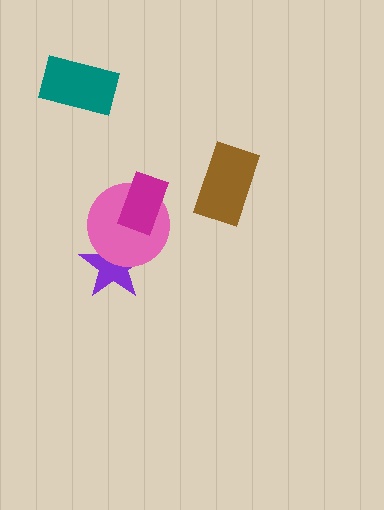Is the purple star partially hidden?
Yes, it is partially covered by another shape.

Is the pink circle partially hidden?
Yes, it is partially covered by another shape.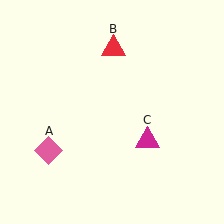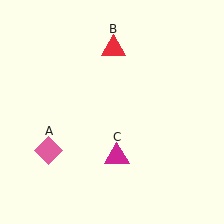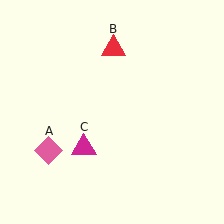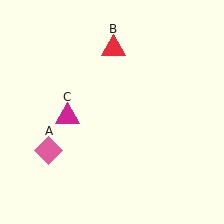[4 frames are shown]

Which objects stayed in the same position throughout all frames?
Pink diamond (object A) and red triangle (object B) remained stationary.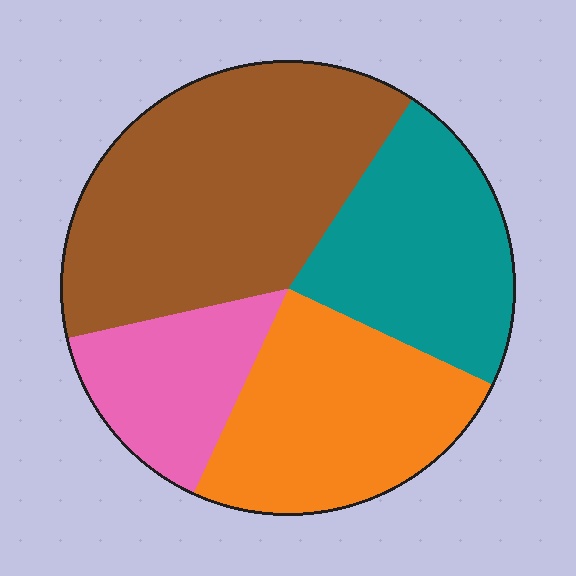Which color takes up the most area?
Brown, at roughly 40%.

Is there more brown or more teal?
Brown.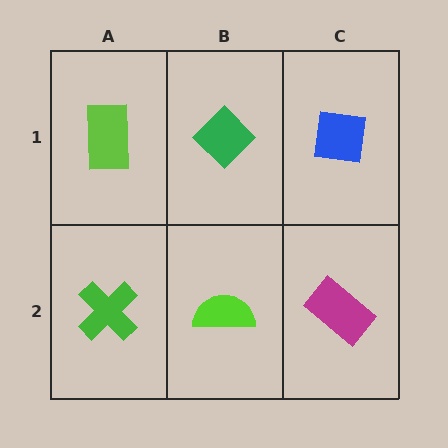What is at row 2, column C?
A magenta rectangle.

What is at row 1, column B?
A green diamond.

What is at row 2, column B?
A lime semicircle.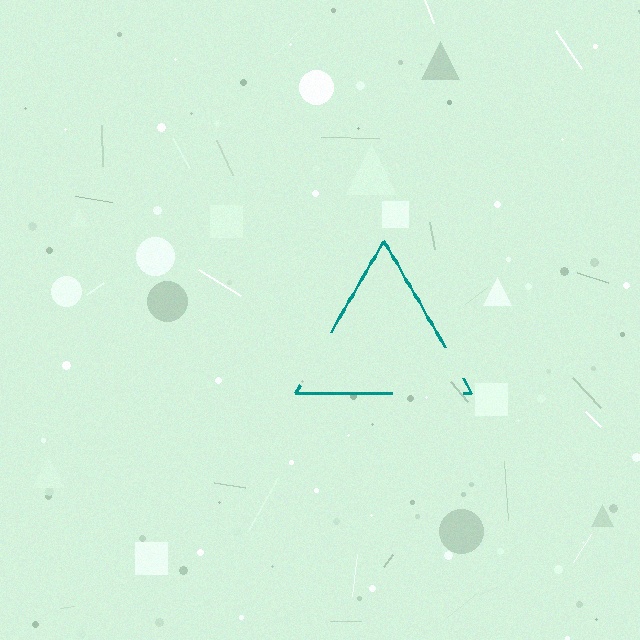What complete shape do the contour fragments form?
The contour fragments form a triangle.